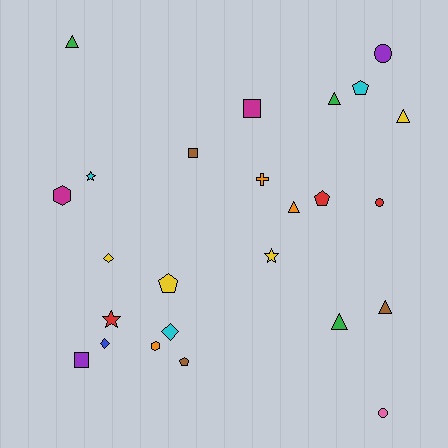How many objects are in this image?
There are 25 objects.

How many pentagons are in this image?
There are 4 pentagons.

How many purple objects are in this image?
There are 2 purple objects.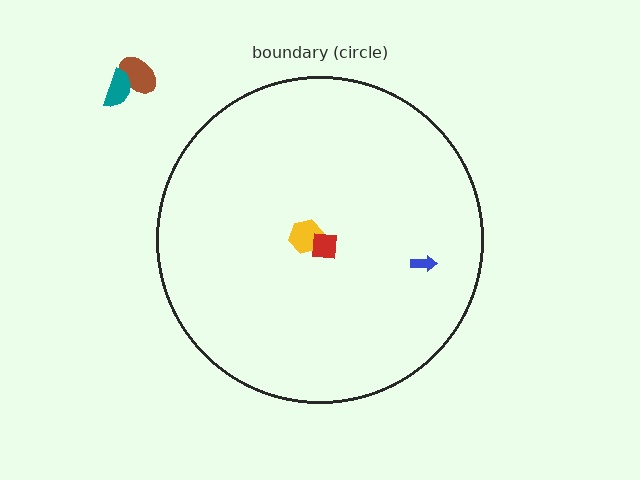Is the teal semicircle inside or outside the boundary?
Outside.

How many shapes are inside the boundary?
3 inside, 2 outside.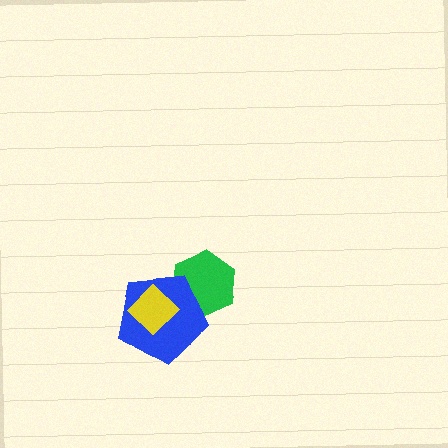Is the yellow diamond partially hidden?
No, no other shape covers it.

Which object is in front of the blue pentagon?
The yellow diamond is in front of the blue pentagon.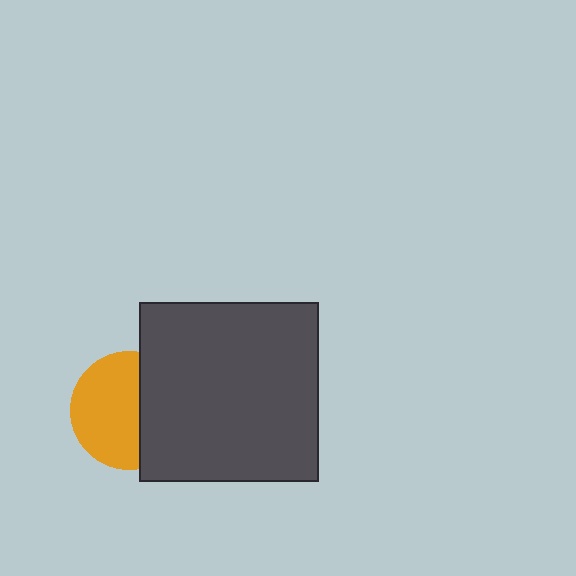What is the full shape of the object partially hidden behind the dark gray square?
The partially hidden object is an orange circle.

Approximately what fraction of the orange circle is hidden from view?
Roughly 39% of the orange circle is hidden behind the dark gray square.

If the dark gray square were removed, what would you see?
You would see the complete orange circle.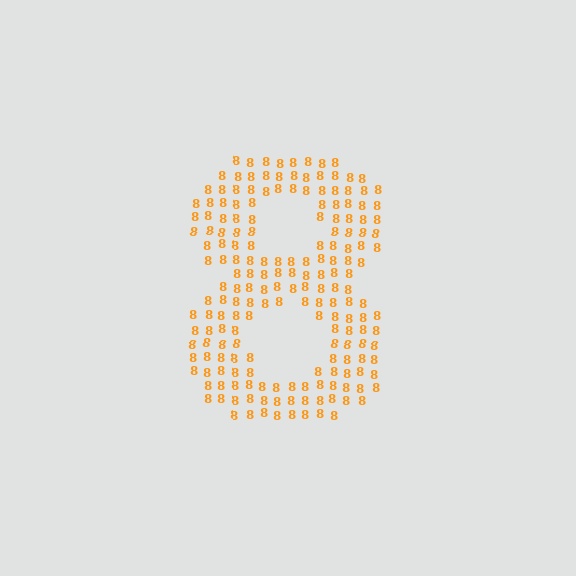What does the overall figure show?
The overall figure shows the digit 8.